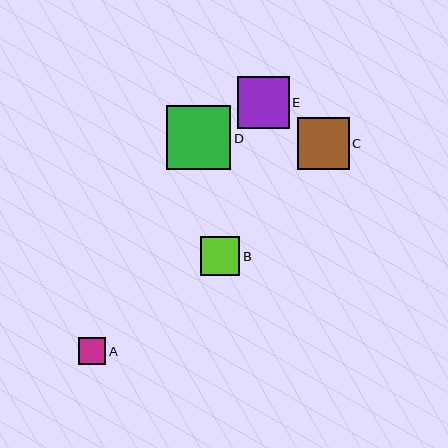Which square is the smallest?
Square A is the smallest with a size of approximately 27 pixels.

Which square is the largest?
Square D is the largest with a size of approximately 64 pixels.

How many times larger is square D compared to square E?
Square D is approximately 1.2 times the size of square E.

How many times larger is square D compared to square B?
Square D is approximately 1.6 times the size of square B.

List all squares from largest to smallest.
From largest to smallest: D, C, E, B, A.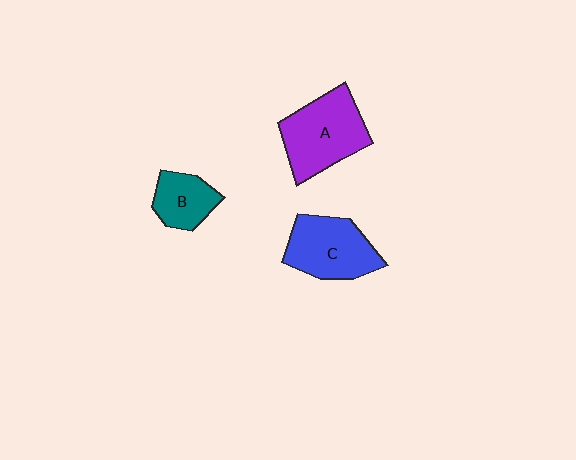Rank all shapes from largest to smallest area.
From largest to smallest: A (purple), C (blue), B (teal).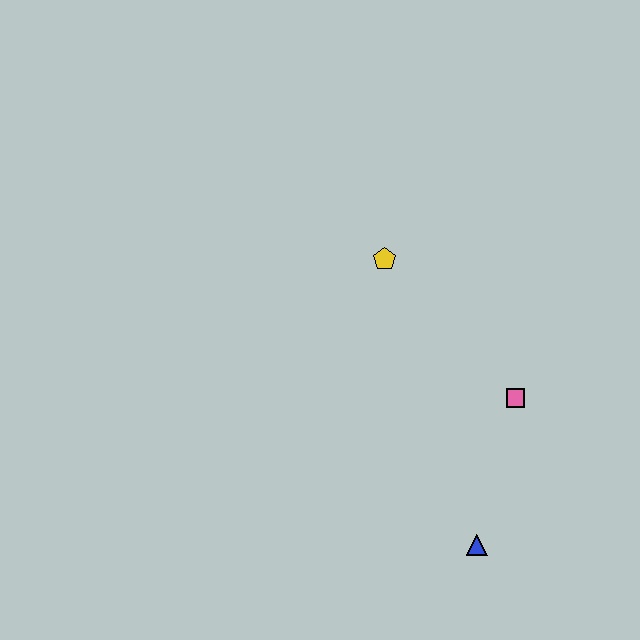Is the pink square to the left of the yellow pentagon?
No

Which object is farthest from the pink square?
The yellow pentagon is farthest from the pink square.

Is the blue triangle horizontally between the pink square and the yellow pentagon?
Yes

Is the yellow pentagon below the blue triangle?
No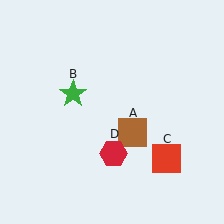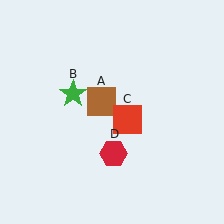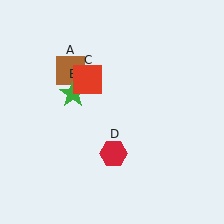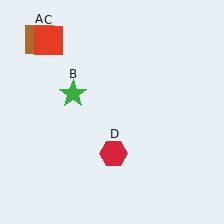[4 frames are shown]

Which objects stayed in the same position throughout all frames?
Green star (object B) and red hexagon (object D) remained stationary.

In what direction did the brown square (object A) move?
The brown square (object A) moved up and to the left.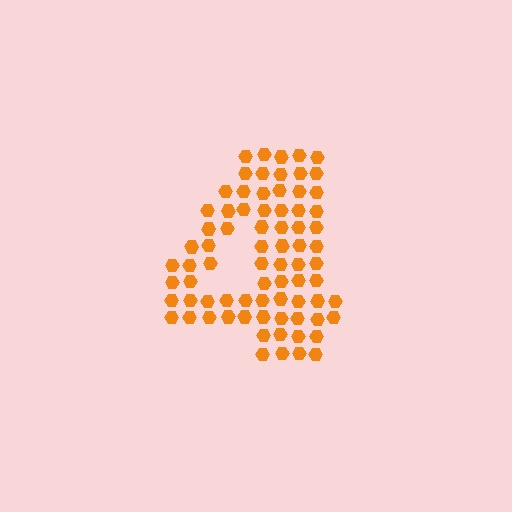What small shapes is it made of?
It is made of small hexagons.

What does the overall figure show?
The overall figure shows the digit 4.